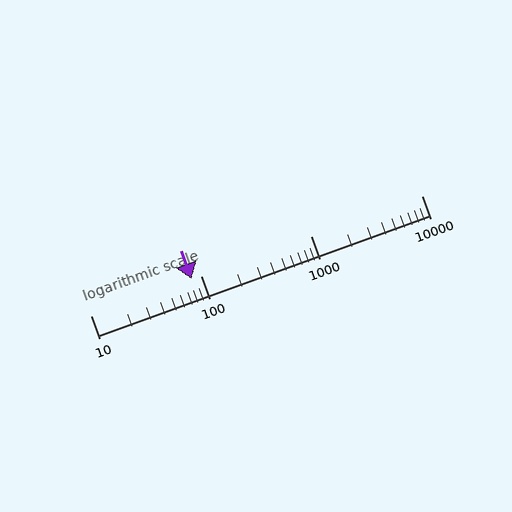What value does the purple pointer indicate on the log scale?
The pointer indicates approximately 83.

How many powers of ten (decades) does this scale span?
The scale spans 3 decades, from 10 to 10000.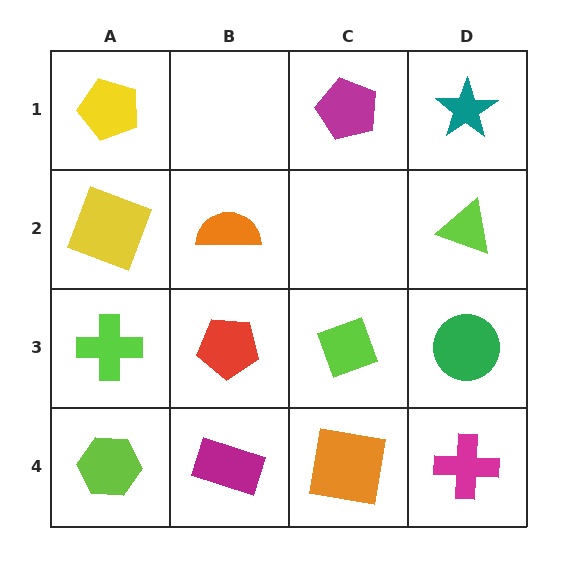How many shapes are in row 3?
4 shapes.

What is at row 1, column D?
A teal star.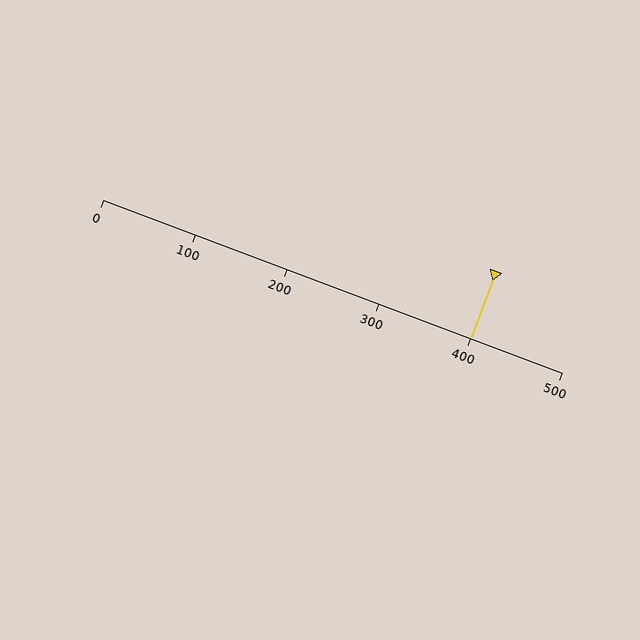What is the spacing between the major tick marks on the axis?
The major ticks are spaced 100 apart.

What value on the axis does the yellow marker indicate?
The marker indicates approximately 400.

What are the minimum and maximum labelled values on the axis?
The axis runs from 0 to 500.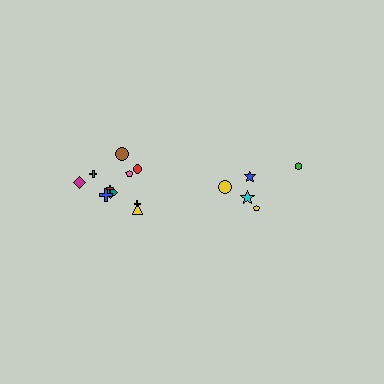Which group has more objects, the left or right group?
The left group.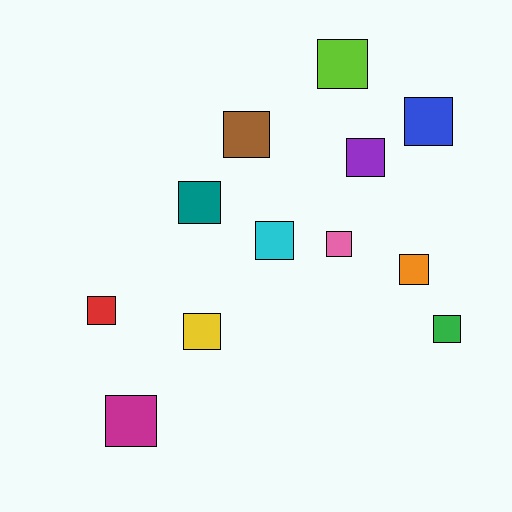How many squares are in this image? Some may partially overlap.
There are 12 squares.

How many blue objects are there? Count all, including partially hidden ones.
There is 1 blue object.